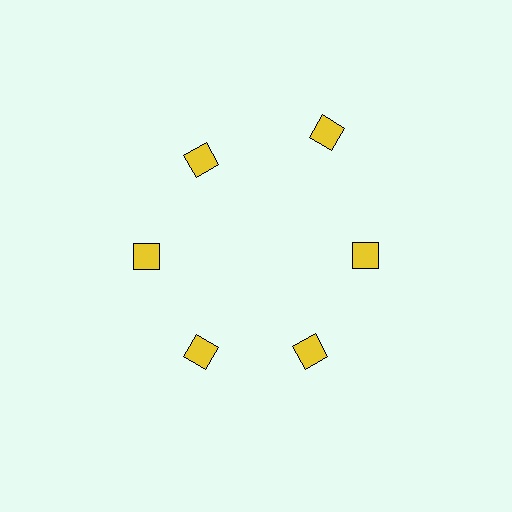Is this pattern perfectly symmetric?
No. The 6 yellow squares are arranged in a ring, but one element near the 1 o'clock position is pushed outward from the center, breaking the 6-fold rotational symmetry.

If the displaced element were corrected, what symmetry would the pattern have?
It would have 6-fold rotational symmetry — the pattern would map onto itself every 60 degrees.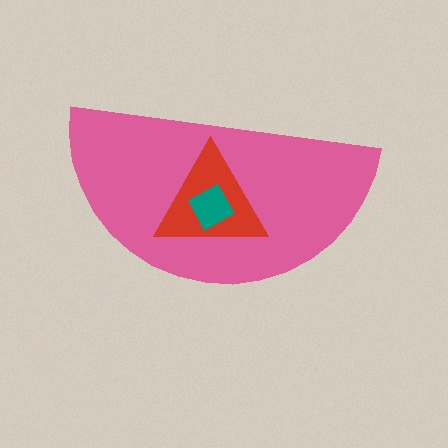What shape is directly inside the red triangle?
The teal diamond.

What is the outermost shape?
The pink semicircle.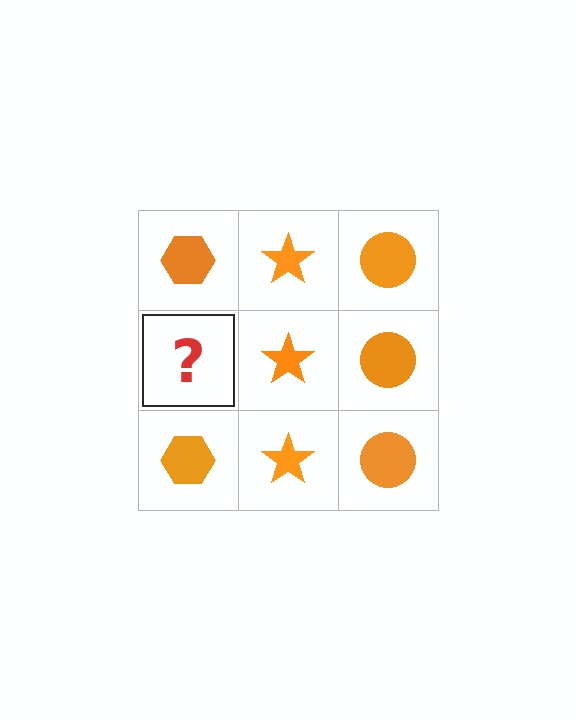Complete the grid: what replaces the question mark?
The question mark should be replaced with an orange hexagon.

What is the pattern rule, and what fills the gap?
The rule is that each column has a consistent shape. The gap should be filled with an orange hexagon.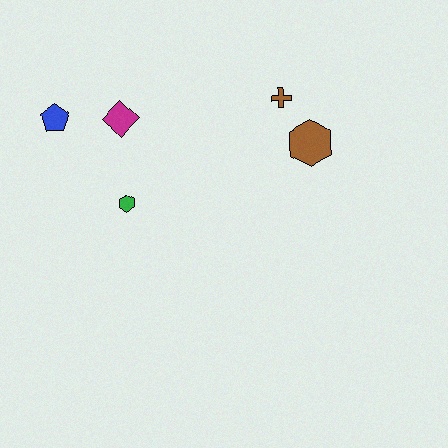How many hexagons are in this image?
There are 2 hexagons.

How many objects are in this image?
There are 5 objects.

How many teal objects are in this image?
There are no teal objects.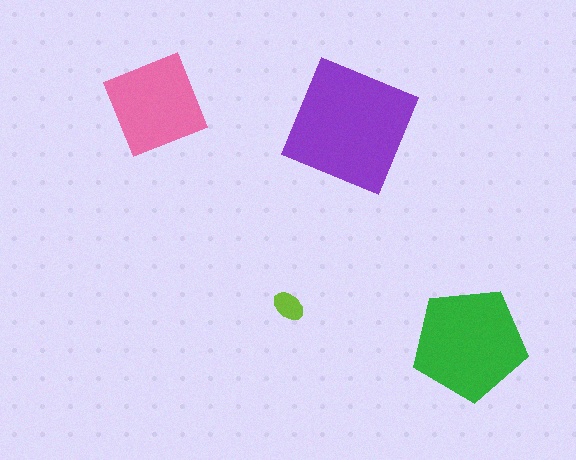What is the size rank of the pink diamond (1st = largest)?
3rd.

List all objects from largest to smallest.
The purple square, the green pentagon, the pink diamond, the lime ellipse.